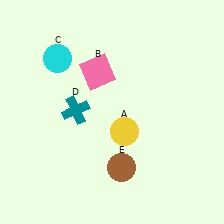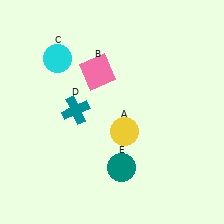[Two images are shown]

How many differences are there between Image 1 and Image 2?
There is 1 difference between the two images.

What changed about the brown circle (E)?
In Image 1, E is brown. In Image 2, it changed to teal.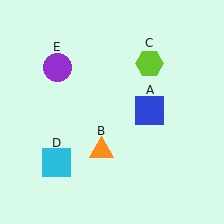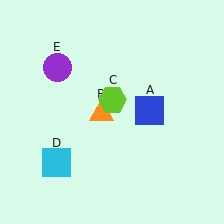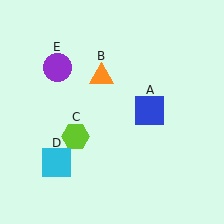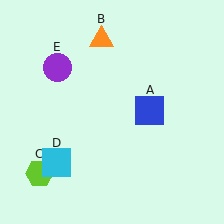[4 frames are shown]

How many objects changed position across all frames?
2 objects changed position: orange triangle (object B), lime hexagon (object C).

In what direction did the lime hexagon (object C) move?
The lime hexagon (object C) moved down and to the left.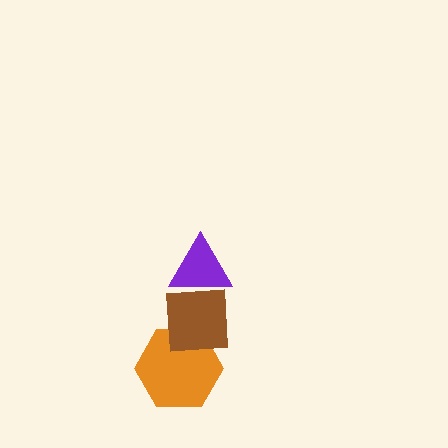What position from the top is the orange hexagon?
The orange hexagon is 3rd from the top.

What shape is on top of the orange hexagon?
The brown square is on top of the orange hexagon.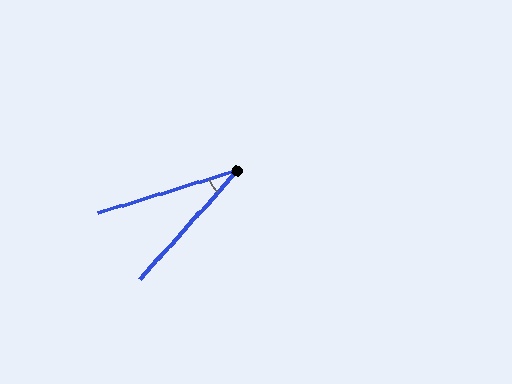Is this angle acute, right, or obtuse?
It is acute.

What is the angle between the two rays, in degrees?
Approximately 31 degrees.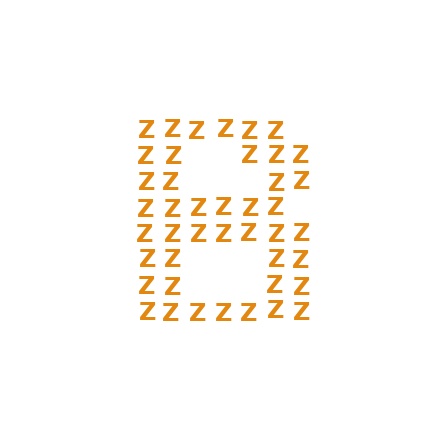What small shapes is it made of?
It is made of small letter Z's.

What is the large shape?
The large shape is the letter B.